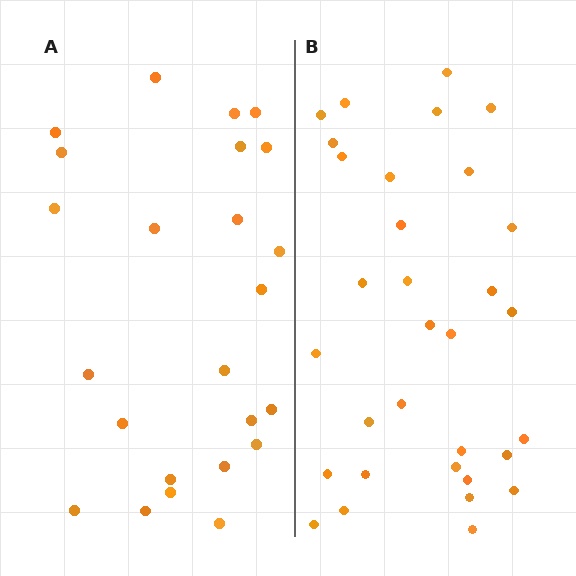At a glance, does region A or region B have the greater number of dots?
Region B (the right region) has more dots.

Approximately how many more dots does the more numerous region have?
Region B has roughly 8 or so more dots than region A.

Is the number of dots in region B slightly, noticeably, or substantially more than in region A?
Region B has noticeably more, but not dramatically so. The ratio is roughly 1.3 to 1.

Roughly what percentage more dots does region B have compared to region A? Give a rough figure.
About 35% more.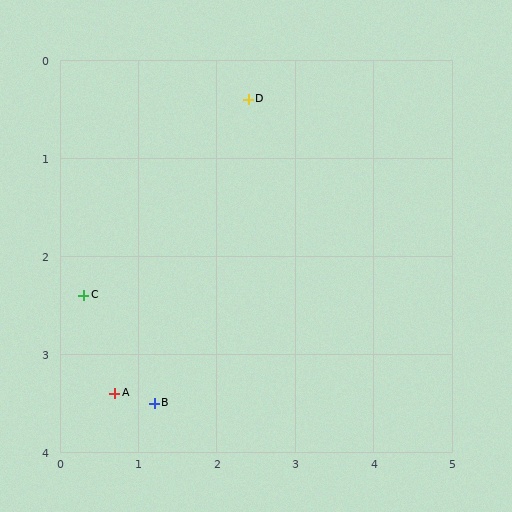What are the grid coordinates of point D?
Point D is at approximately (2.4, 0.4).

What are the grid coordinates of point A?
Point A is at approximately (0.7, 3.4).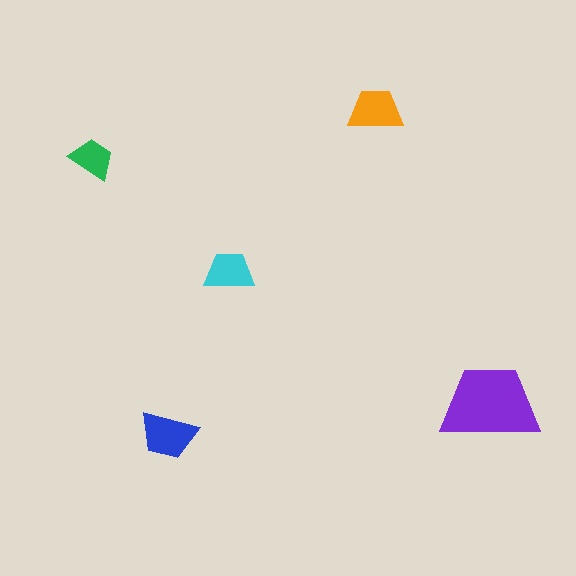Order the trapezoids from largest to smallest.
the purple one, the blue one, the orange one, the cyan one, the green one.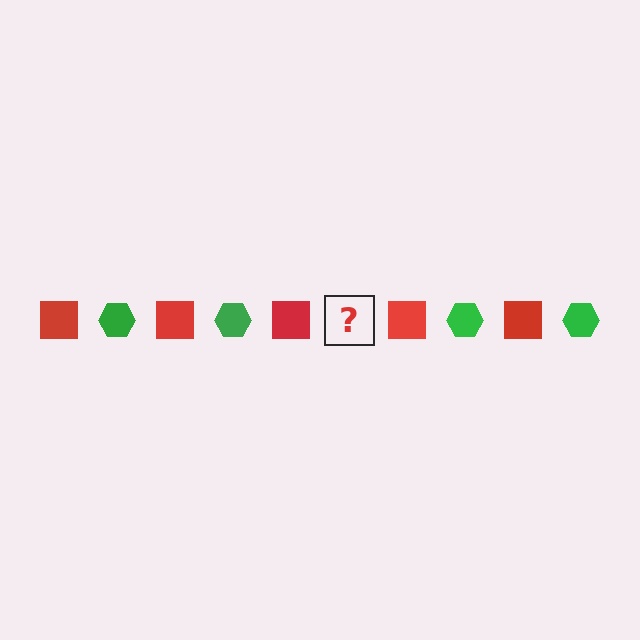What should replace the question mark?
The question mark should be replaced with a green hexagon.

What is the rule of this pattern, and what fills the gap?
The rule is that the pattern alternates between red square and green hexagon. The gap should be filled with a green hexagon.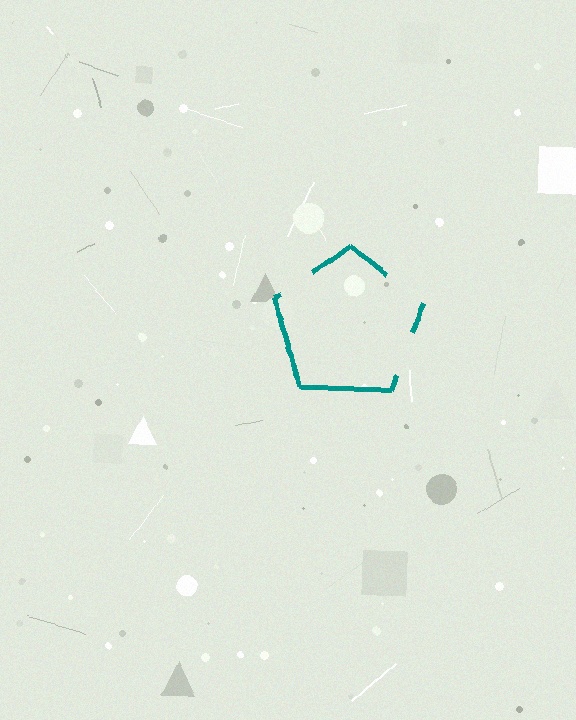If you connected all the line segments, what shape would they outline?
They would outline a pentagon.